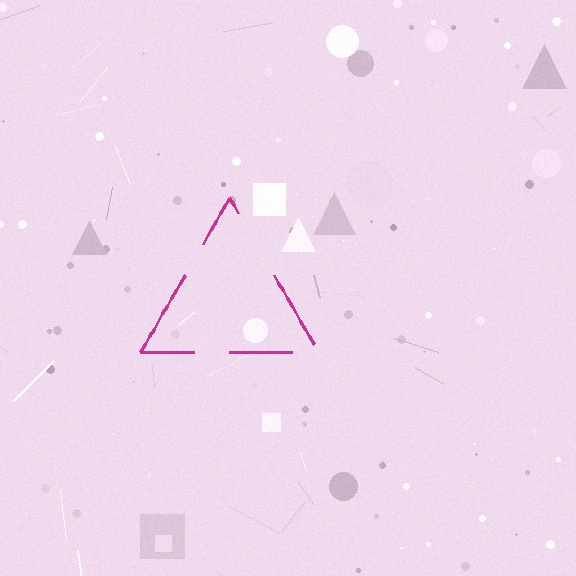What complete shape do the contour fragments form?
The contour fragments form a triangle.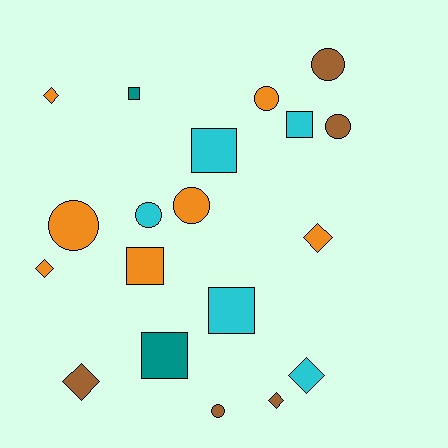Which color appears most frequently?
Orange, with 7 objects.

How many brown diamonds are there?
There are 2 brown diamonds.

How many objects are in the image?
There are 19 objects.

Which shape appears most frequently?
Circle, with 7 objects.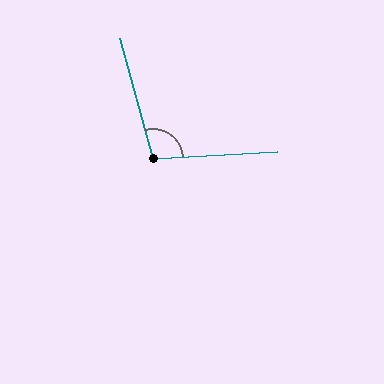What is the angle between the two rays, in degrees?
Approximately 102 degrees.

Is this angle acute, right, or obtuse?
It is obtuse.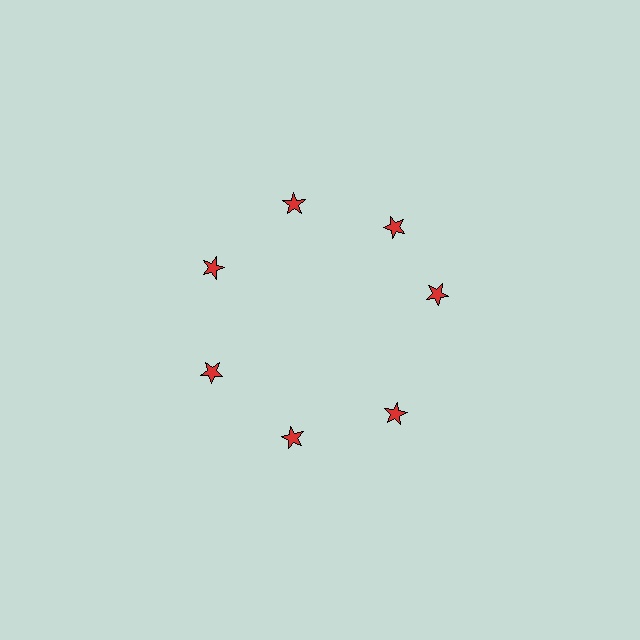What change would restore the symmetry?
The symmetry would be restored by rotating it back into even spacing with its neighbors so that all 7 stars sit at equal angles and equal distance from the center.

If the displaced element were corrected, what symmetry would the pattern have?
It would have 7-fold rotational symmetry — the pattern would map onto itself every 51 degrees.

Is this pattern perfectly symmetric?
No. The 7 red stars are arranged in a ring, but one element near the 3 o'clock position is rotated out of alignment along the ring, breaking the 7-fold rotational symmetry.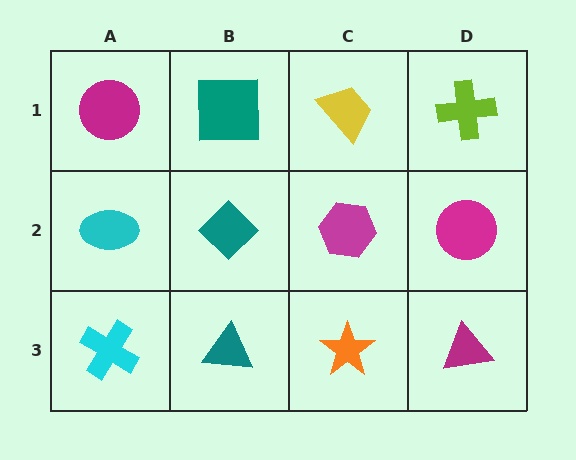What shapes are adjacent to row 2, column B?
A teal square (row 1, column B), a teal triangle (row 3, column B), a cyan ellipse (row 2, column A), a magenta hexagon (row 2, column C).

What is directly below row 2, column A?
A cyan cross.